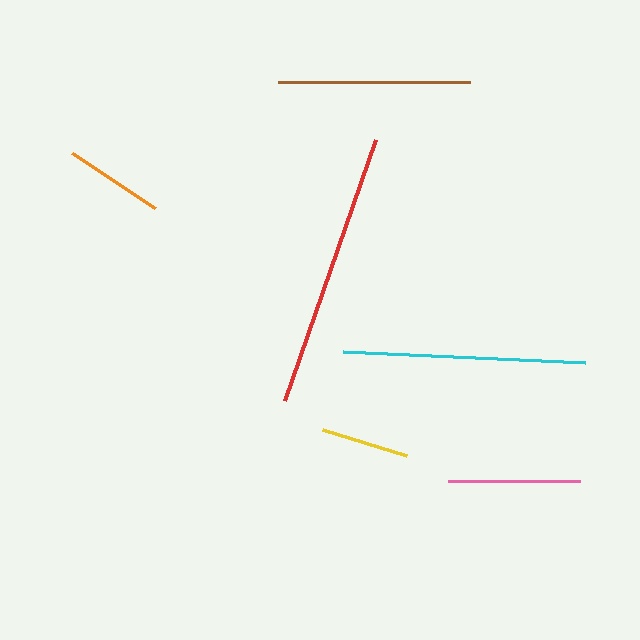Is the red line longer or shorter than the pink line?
The red line is longer than the pink line.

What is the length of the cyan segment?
The cyan segment is approximately 243 pixels long.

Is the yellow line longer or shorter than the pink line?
The pink line is longer than the yellow line.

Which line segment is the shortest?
The yellow line is the shortest at approximately 88 pixels.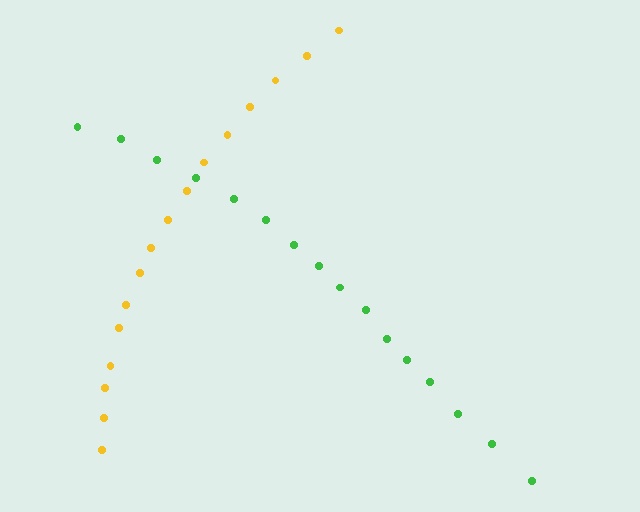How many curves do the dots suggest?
There are 2 distinct paths.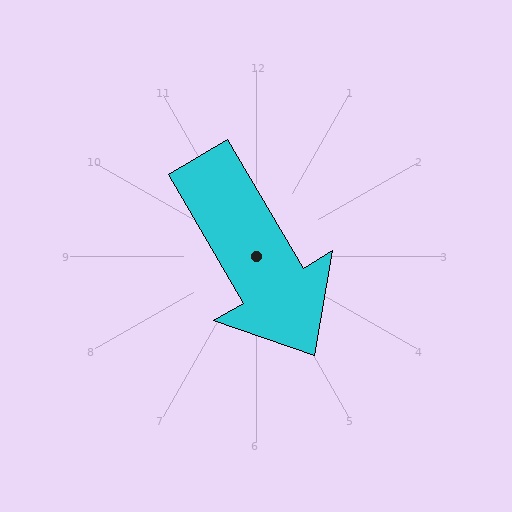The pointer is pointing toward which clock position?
Roughly 5 o'clock.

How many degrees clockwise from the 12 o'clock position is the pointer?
Approximately 150 degrees.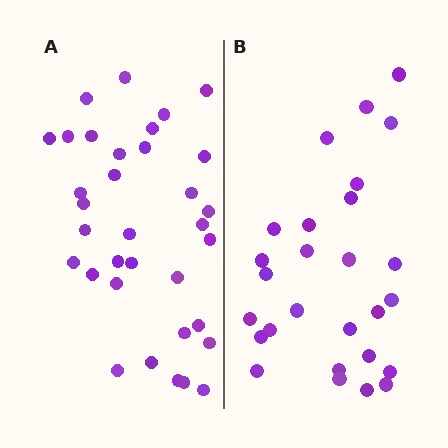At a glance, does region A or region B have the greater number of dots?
Region A (the left region) has more dots.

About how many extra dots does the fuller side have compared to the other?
Region A has roughly 8 or so more dots than region B.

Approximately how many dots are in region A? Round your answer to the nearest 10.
About 30 dots. (The exact count is 34, which rounds to 30.)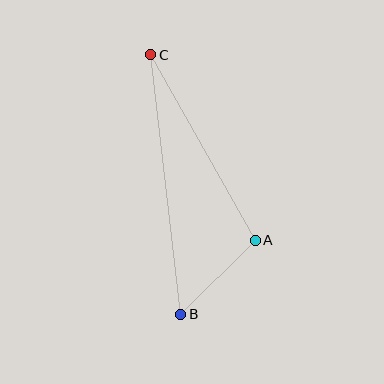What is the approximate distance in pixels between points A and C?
The distance between A and C is approximately 213 pixels.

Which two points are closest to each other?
Points A and B are closest to each other.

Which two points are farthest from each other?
Points B and C are farthest from each other.